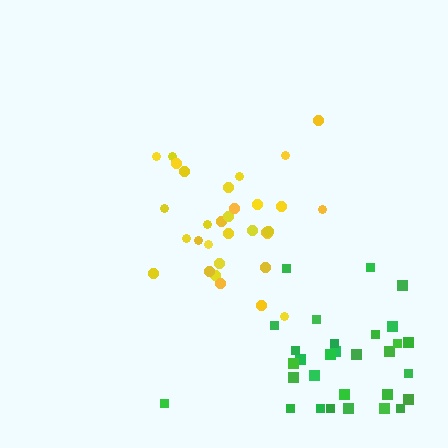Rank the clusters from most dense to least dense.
green, yellow.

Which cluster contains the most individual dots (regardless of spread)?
Yellow (32).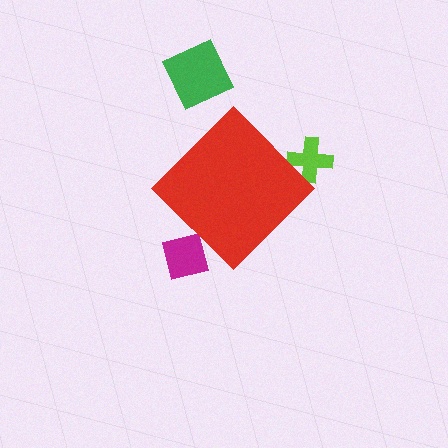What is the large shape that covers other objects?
A red diamond.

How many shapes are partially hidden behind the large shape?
2 shapes are partially hidden.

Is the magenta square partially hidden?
Yes, the magenta square is partially hidden behind the red diamond.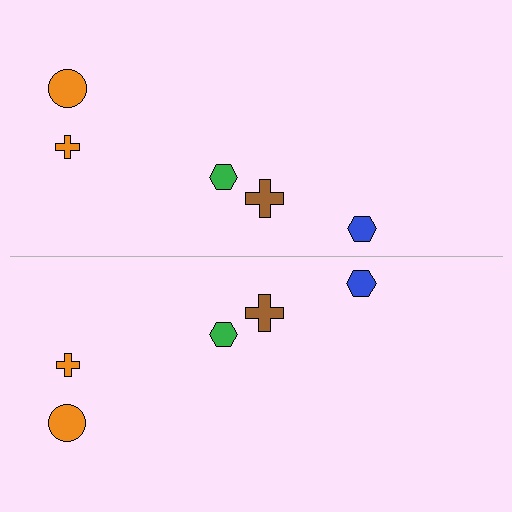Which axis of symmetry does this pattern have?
The pattern has a horizontal axis of symmetry running through the center of the image.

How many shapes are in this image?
There are 10 shapes in this image.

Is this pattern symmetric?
Yes, this pattern has bilateral (reflection) symmetry.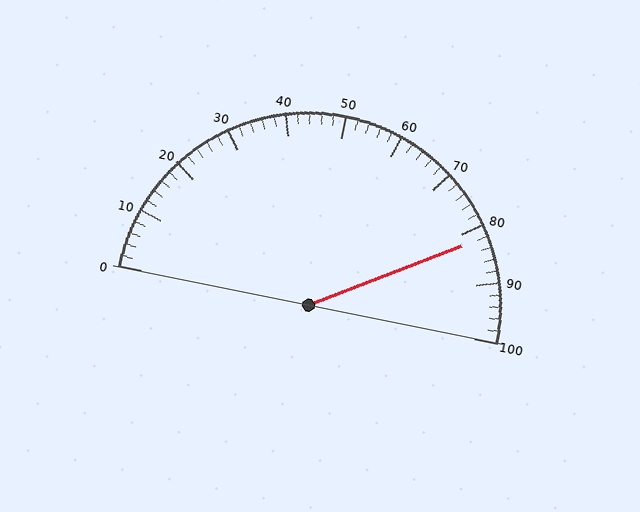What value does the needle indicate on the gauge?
The needle indicates approximately 82.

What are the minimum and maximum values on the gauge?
The gauge ranges from 0 to 100.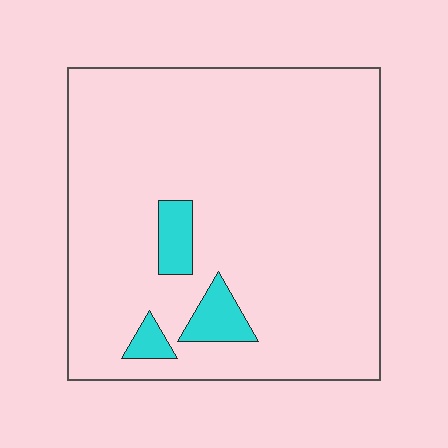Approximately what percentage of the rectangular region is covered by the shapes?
Approximately 5%.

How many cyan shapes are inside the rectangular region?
3.